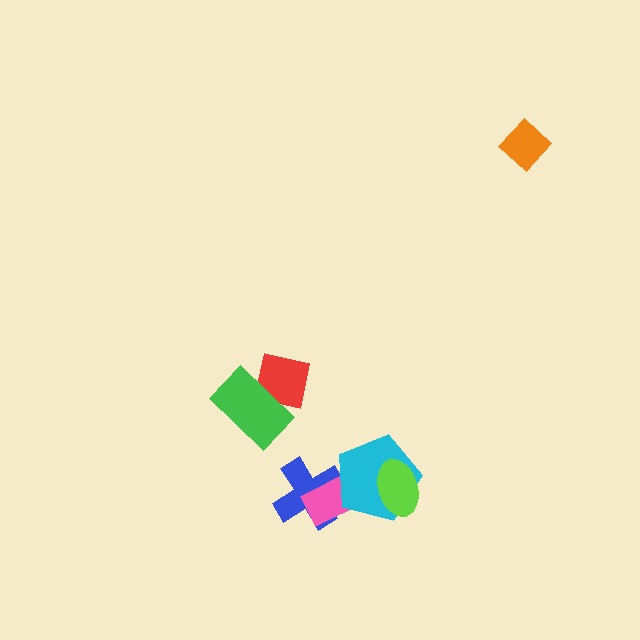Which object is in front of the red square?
The green rectangle is in front of the red square.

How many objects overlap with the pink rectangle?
2 objects overlap with the pink rectangle.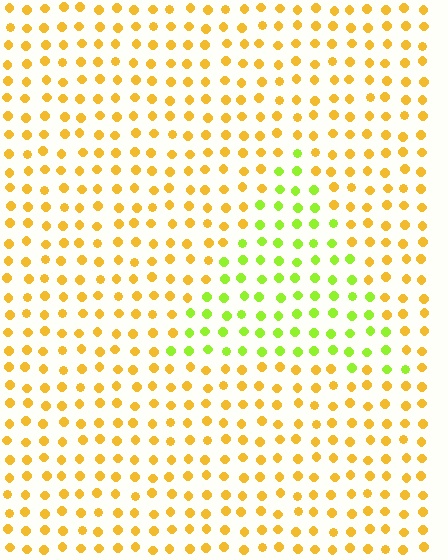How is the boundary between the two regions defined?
The boundary is defined purely by a slight shift in hue (about 47 degrees). Spacing, size, and orientation are identical on both sides.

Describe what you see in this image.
The image is filled with small yellow elements in a uniform arrangement. A triangle-shaped region is visible where the elements are tinted to a slightly different hue, forming a subtle color boundary.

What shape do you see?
I see a triangle.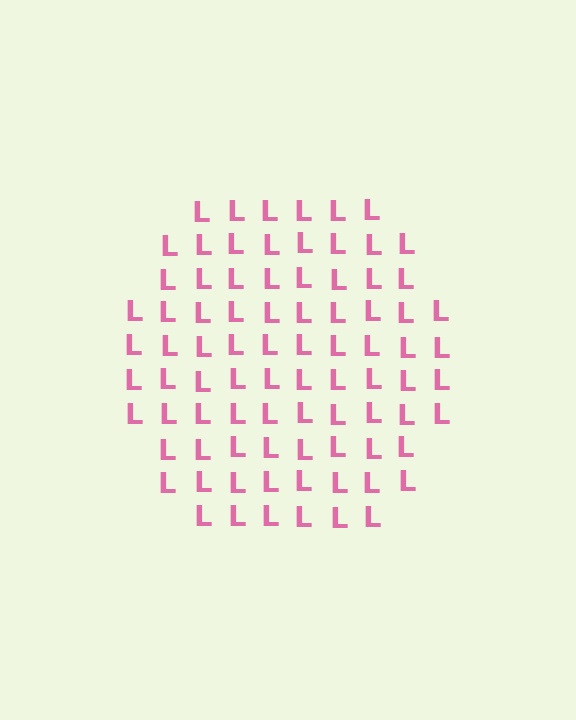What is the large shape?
The large shape is a hexagon.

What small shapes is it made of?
It is made of small letter L's.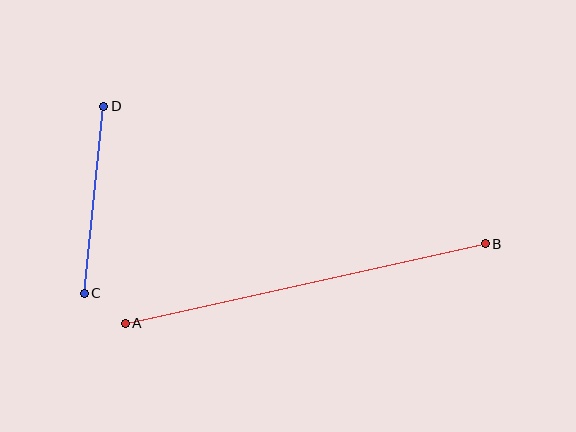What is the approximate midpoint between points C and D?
The midpoint is at approximately (94, 200) pixels.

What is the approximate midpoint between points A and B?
The midpoint is at approximately (305, 284) pixels.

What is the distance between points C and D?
The distance is approximately 188 pixels.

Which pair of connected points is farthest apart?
Points A and B are farthest apart.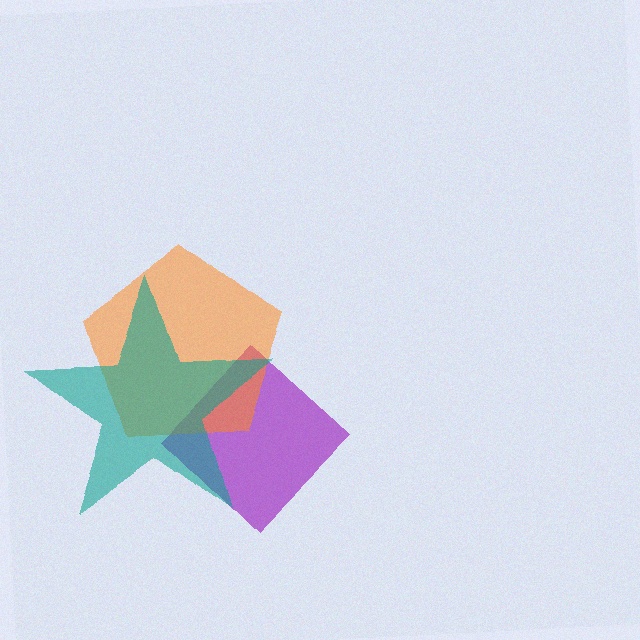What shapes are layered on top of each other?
The layered shapes are: a purple diamond, an orange pentagon, a teal star.